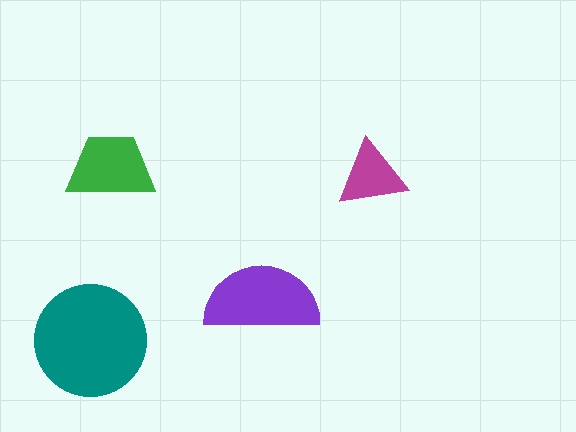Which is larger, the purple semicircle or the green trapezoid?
The purple semicircle.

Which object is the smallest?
The magenta triangle.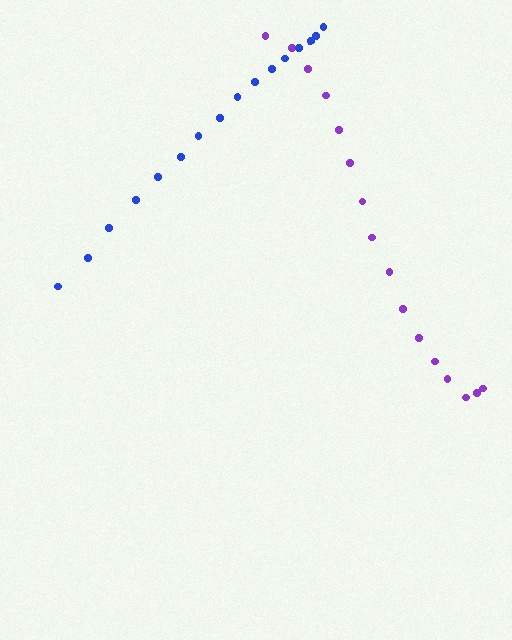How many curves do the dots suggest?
There are 2 distinct paths.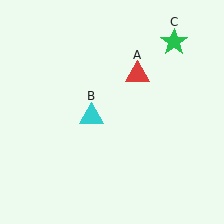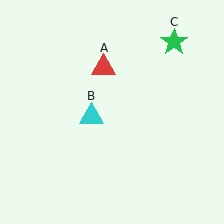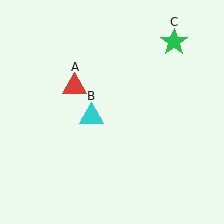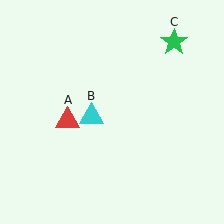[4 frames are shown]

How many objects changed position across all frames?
1 object changed position: red triangle (object A).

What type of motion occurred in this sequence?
The red triangle (object A) rotated counterclockwise around the center of the scene.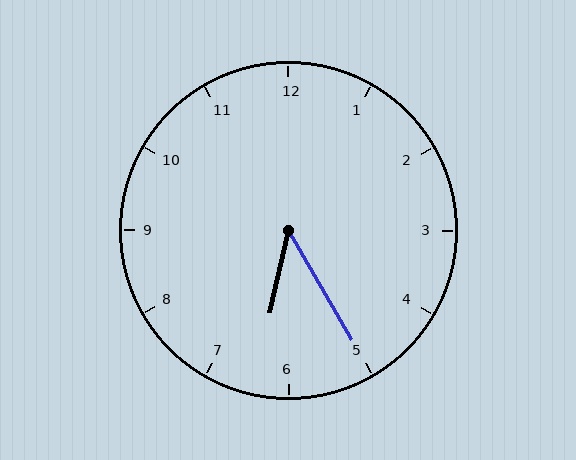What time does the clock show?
6:25.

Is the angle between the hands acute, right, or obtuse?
It is acute.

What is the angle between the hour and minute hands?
Approximately 42 degrees.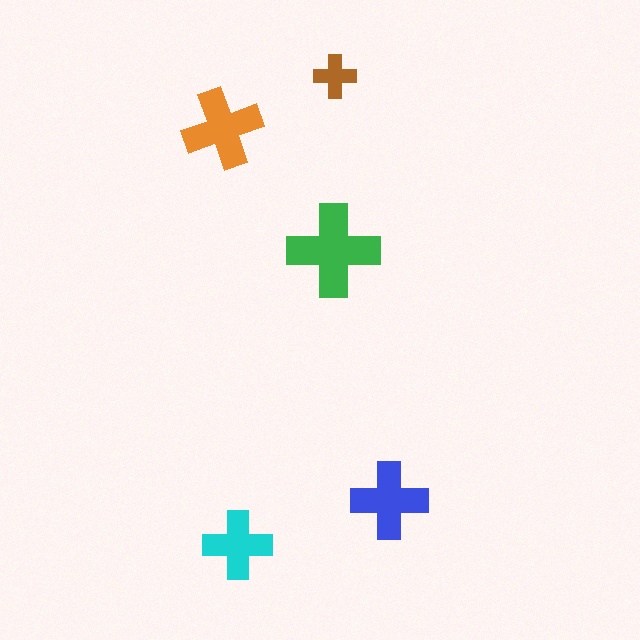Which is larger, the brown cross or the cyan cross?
The cyan one.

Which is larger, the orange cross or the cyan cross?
The orange one.